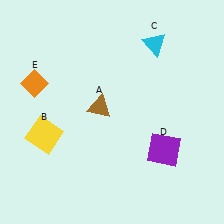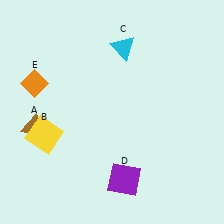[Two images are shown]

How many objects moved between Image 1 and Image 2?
3 objects moved between the two images.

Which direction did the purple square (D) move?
The purple square (D) moved left.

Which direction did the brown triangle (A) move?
The brown triangle (A) moved left.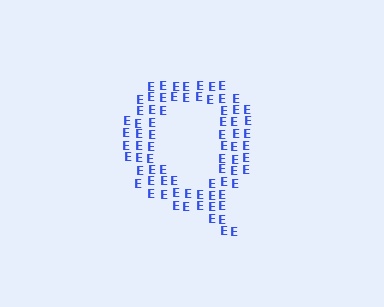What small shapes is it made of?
It is made of small letter E's.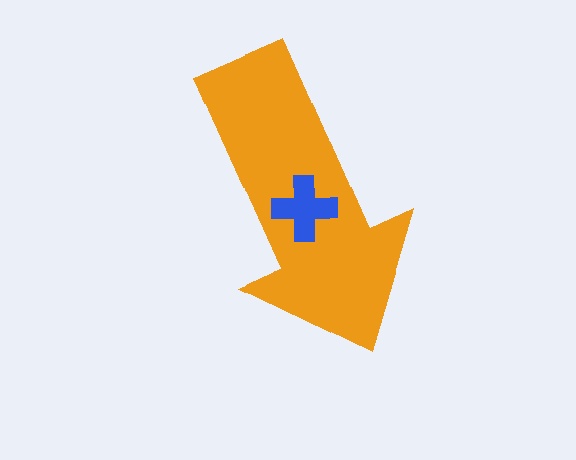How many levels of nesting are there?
2.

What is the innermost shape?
The blue cross.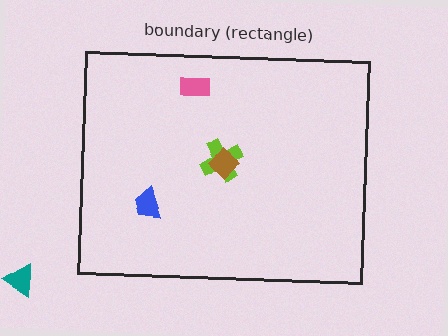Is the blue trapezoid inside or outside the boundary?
Inside.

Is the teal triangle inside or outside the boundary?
Outside.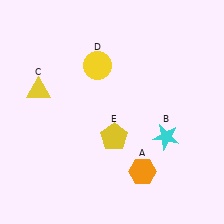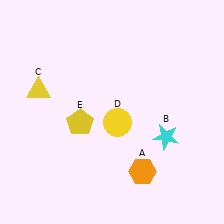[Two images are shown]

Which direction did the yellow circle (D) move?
The yellow circle (D) moved down.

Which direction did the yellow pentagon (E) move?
The yellow pentagon (E) moved left.